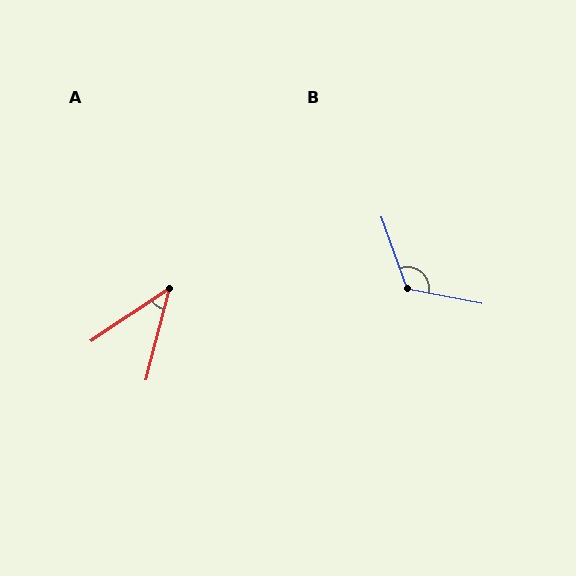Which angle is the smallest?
A, at approximately 42 degrees.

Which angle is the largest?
B, at approximately 121 degrees.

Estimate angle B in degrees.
Approximately 121 degrees.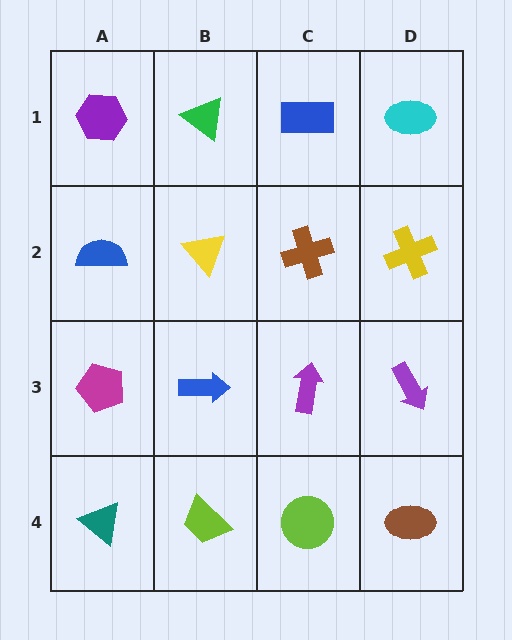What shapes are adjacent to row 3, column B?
A yellow triangle (row 2, column B), a lime trapezoid (row 4, column B), a magenta pentagon (row 3, column A), a purple arrow (row 3, column C).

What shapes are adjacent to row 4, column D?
A purple arrow (row 3, column D), a lime circle (row 4, column C).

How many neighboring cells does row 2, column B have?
4.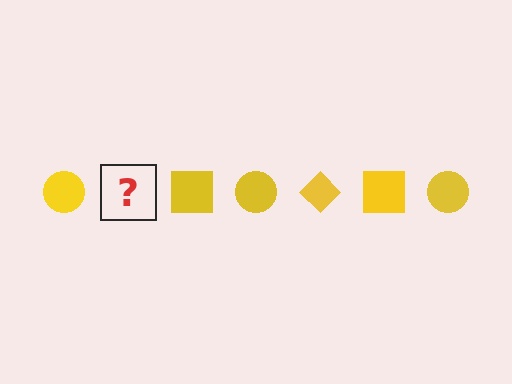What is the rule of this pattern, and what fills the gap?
The rule is that the pattern cycles through circle, diamond, square shapes in yellow. The gap should be filled with a yellow diamond.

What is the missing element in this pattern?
The missing element is a yellow diamond.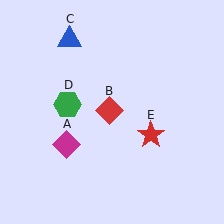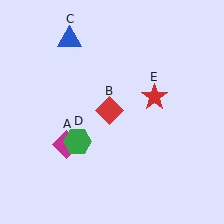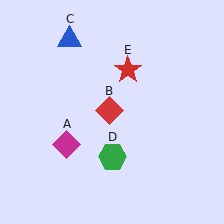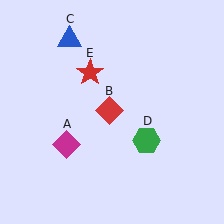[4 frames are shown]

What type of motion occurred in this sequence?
The green hexagon (object D), red star (object E) rotated counterclockwise around the center of the scene.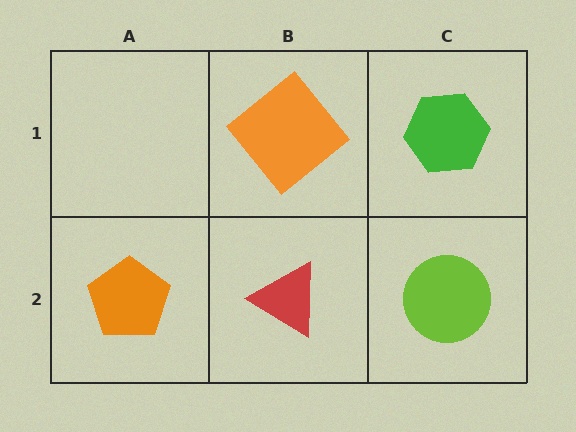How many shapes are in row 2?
3 shapes.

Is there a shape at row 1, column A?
No, that cell is empty.